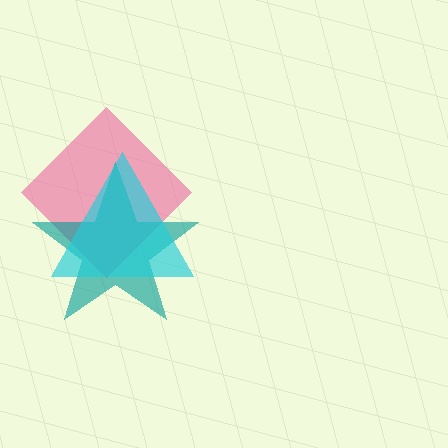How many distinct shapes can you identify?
There are 3 distinct shapes: a pink diamond, a teal star, a cyan triangle.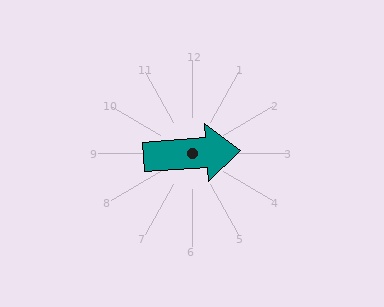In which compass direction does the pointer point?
East.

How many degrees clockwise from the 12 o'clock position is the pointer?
Approximately 86 degrees.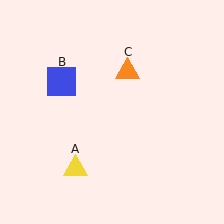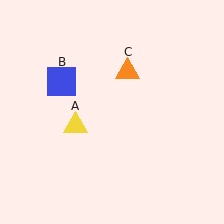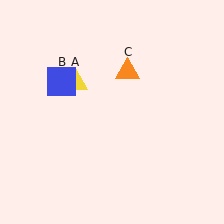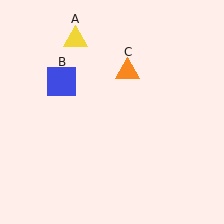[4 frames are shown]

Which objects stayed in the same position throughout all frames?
Blue square (object B) and orange triangle (object C) remained stationary.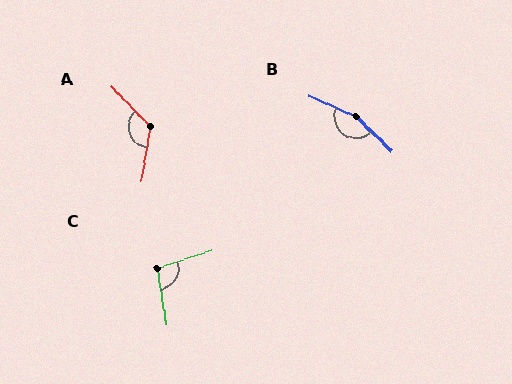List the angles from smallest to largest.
C (99°), A (127°), B (160°).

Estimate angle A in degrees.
Approximately 127 degrees.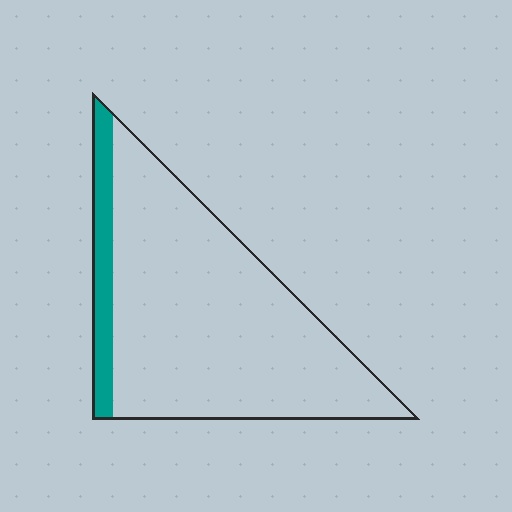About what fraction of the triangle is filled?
About one eighth (1/8).